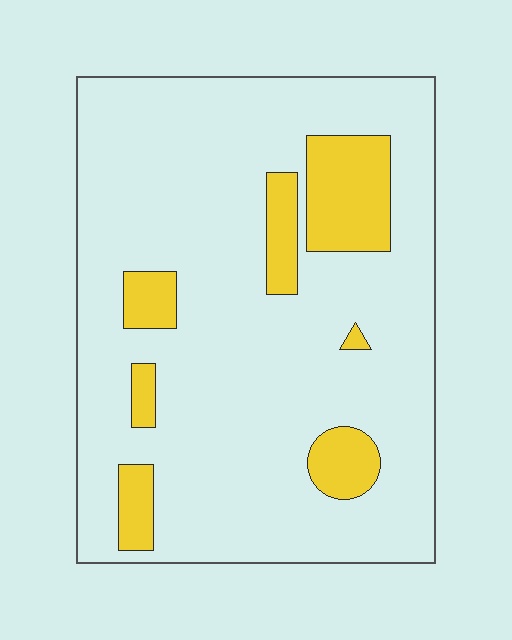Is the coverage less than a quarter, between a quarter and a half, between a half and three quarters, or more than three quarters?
Less than a quarter.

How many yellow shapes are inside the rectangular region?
7.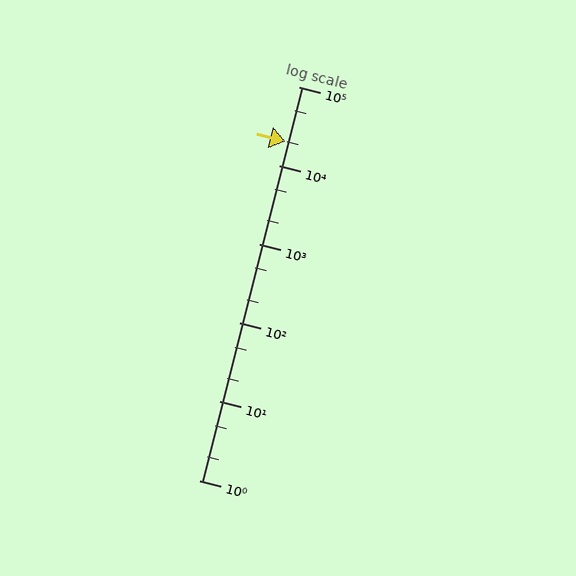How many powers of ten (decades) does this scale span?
The scale spans 5 decades, from 1 to 100000.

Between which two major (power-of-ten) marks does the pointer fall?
The pointer is between 10000 and 100000.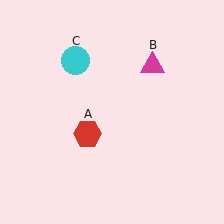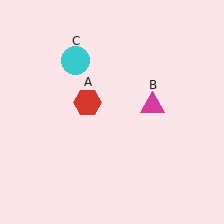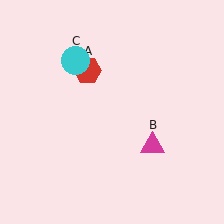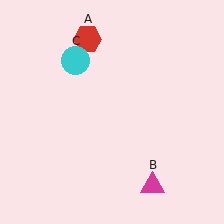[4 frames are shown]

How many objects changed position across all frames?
2 objects changed position: red hexagon (object A), magenta triangle (object B).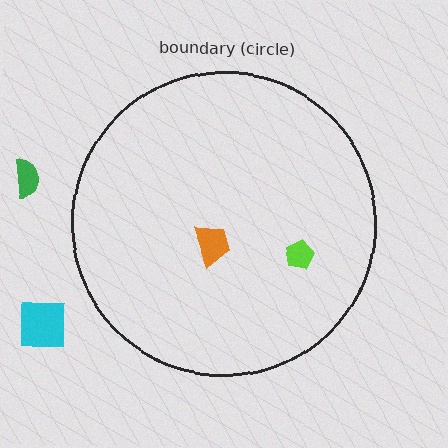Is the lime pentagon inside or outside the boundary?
Inside.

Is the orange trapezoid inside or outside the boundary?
Inside.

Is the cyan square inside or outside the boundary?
Outside.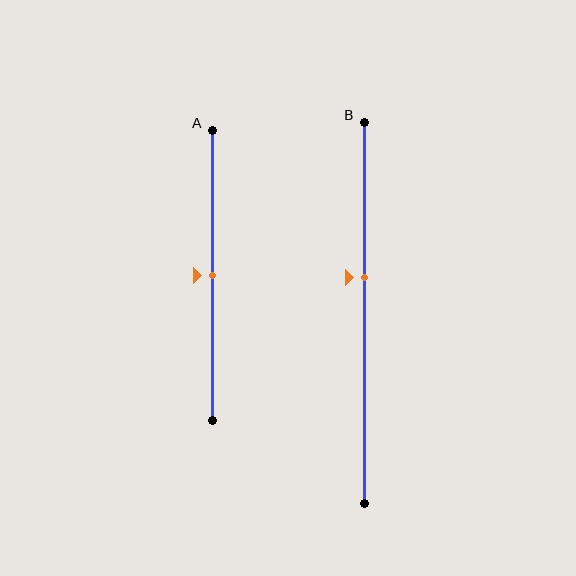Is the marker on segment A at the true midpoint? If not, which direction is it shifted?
Yes, the marker on segment A is at the true midpoint.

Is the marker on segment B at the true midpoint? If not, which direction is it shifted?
No, the marker on segment B is shifted upward by about 9% of the segment length.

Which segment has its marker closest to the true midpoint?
Segment A has its marker closest to the true midpoint.